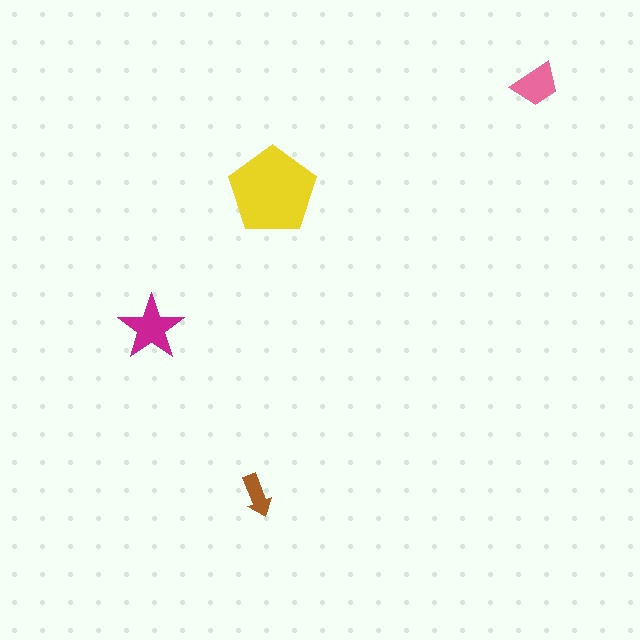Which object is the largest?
The yellow pentagon.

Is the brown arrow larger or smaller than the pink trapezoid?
Smaller.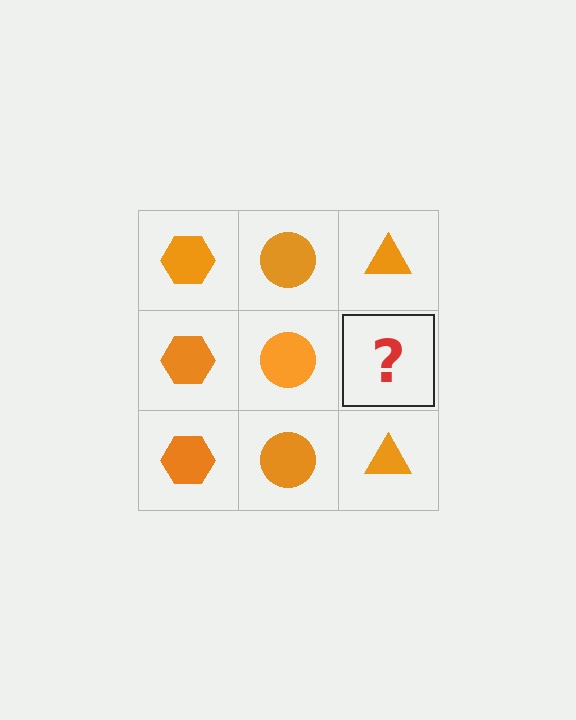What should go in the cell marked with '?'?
The missing cell should contain an orange triangle.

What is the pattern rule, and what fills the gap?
The rule is that each column has a consistent shape. The gap should be filled with an orange triangle.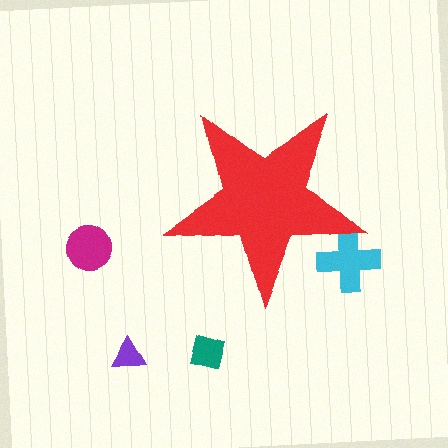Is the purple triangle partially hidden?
No, the purple triangle is fully visible.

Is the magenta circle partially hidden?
No, the magenta circle is fully visible.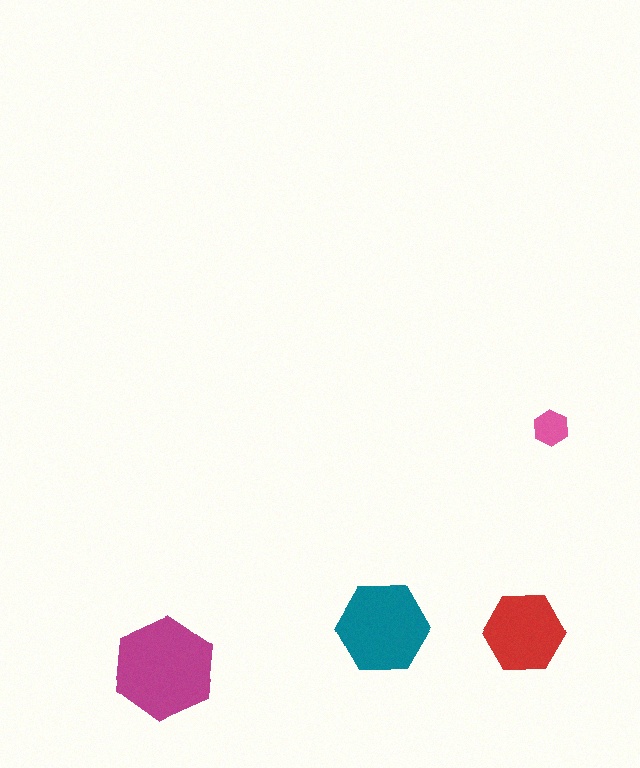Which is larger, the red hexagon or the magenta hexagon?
The magenta one.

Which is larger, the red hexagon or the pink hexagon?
The red one.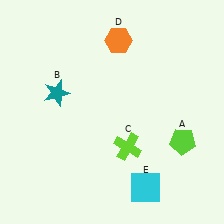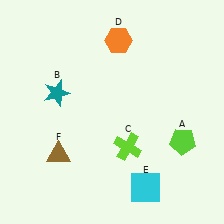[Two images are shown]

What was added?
A brown triangle (F) was added in Image 2.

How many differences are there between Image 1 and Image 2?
There is 1 difference between the two images.